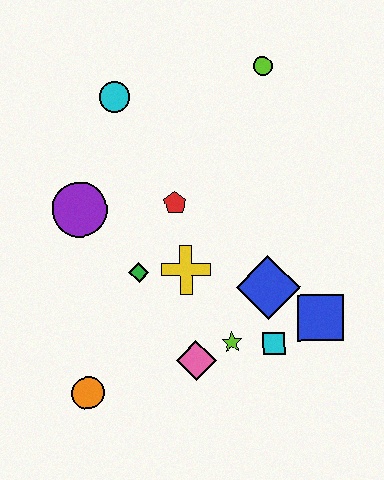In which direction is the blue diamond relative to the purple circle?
The blue diamond is to the right of the purple circle.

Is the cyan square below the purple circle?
Yes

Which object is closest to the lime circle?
The cyan circle is closest to the lime circle.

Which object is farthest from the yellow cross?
The lime circle is farthest from the yellow cross.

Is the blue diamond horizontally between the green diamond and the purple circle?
No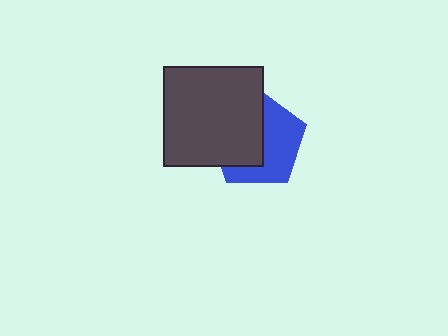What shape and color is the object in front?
The object in front is a dark gray square.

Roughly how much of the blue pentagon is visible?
About half of it is visible (roughly 51%).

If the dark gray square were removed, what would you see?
You would see the complete blue pentagon.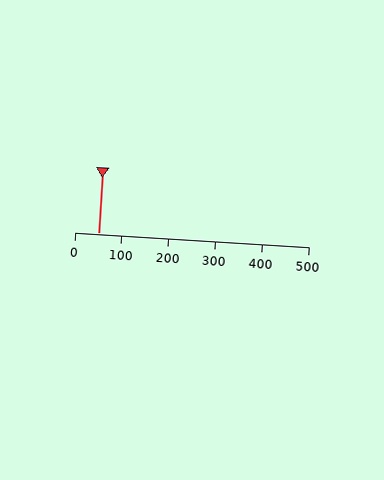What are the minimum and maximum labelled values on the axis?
The axis runs from 0 to 500.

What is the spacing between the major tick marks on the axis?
The major ticks are spaced 100 apart.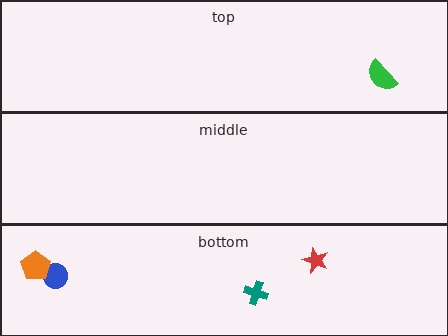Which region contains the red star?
The bottom region.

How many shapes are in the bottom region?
4.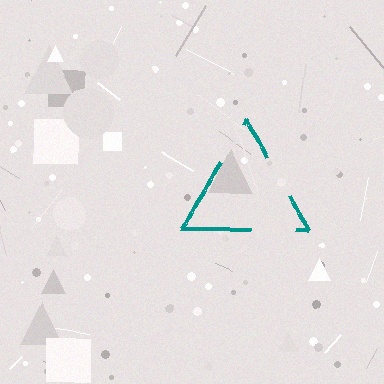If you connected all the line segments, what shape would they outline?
They would outline a triangle.